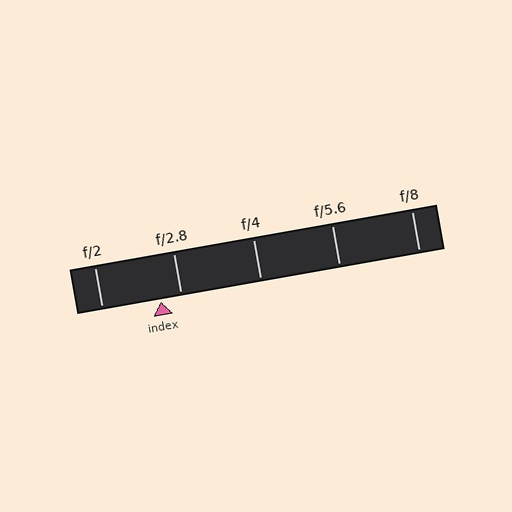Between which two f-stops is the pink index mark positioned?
The index mark is between f/2 and f/2.8.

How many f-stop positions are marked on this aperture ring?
There are 5 f-stop positions marked.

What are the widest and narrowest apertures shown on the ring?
The widest aperture shown is f/2 and the narrowest is f/8.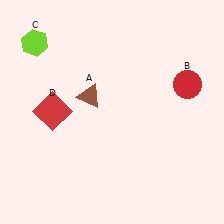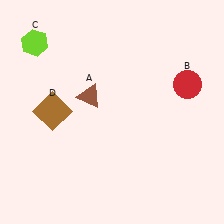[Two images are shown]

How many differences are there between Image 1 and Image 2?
There is 1 difference between the two images.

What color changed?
The square (D) changed from red in Image 1 to brown in Image 2.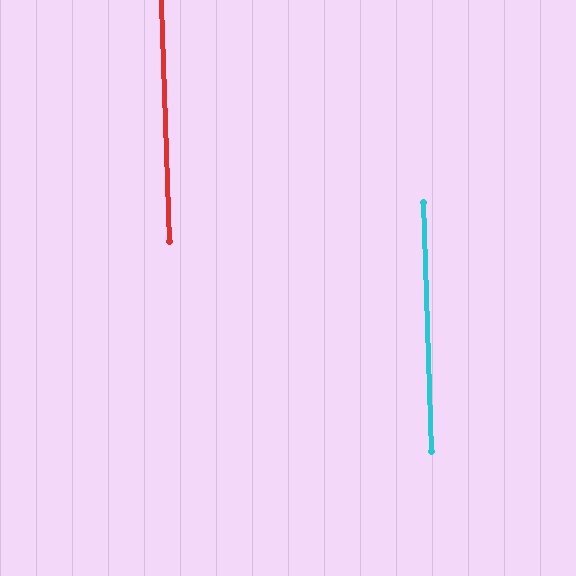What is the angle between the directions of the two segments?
Approximately 0 degrees.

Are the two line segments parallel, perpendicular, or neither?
Parallel — their directions differ by only 0.2°.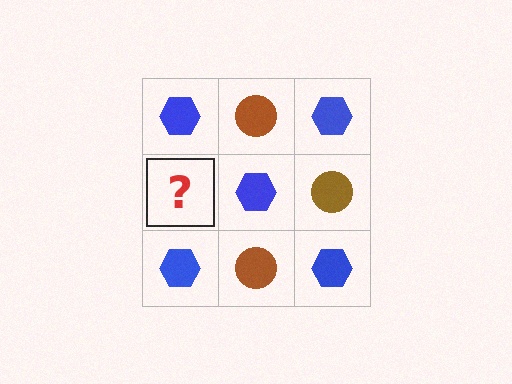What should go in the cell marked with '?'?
The missing cell should contain a brown circle.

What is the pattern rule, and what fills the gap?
The rule is that it alternates blue hexagon and brown circle in a checkerboard pattern. The gap should be filled with a brown circle.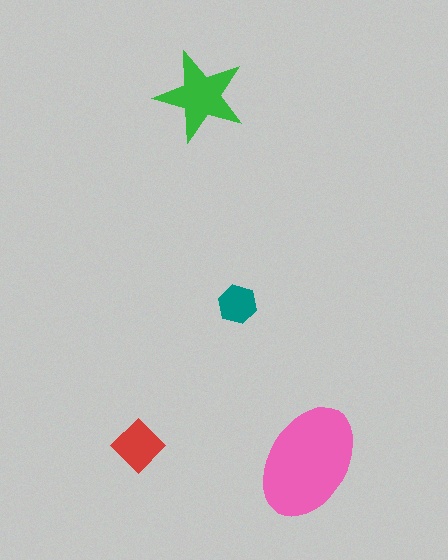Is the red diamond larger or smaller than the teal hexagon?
Larger.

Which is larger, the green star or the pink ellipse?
The pink ellipse.